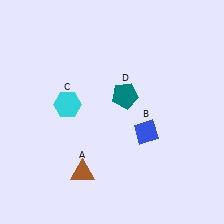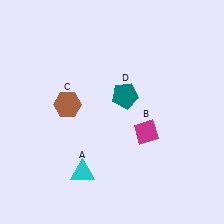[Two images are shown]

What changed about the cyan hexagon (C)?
In Image 1, C is cyan. In Image 2, it changed to brown.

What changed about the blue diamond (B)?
In Image 1, B is blue. In Image 2, it changed to magenta.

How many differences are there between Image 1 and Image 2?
There are 3 differences between the two images.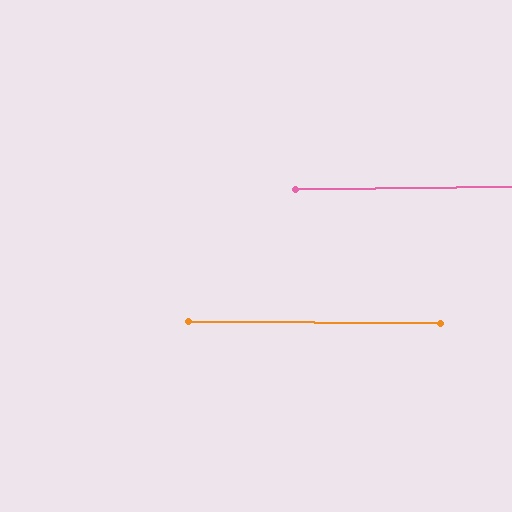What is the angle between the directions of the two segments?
Approximately 1 degree.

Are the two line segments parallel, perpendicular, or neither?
Parallel — their directions differ by only 1.3°.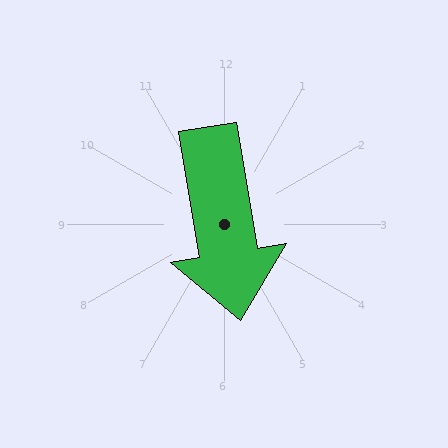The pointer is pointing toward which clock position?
Roughly 6 o'clock.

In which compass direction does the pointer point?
South.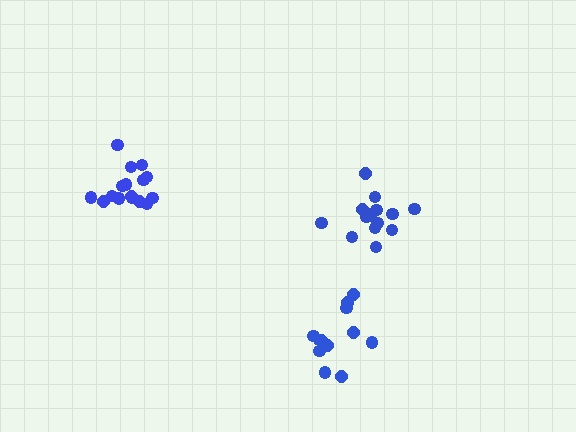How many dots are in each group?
Group 1: 15 dots, Group 2: 16 dots, Group 3: 12 dots (43 total).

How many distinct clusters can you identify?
There are 3 distinct clusters.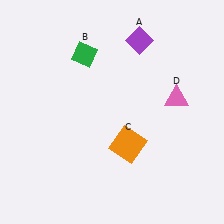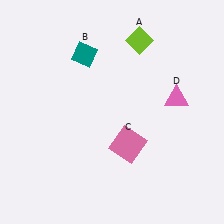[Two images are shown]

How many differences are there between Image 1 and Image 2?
There are 3 differences between the two images.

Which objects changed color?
A changed from purple to lime. B changed from green to teal. C changed from orange to pink.